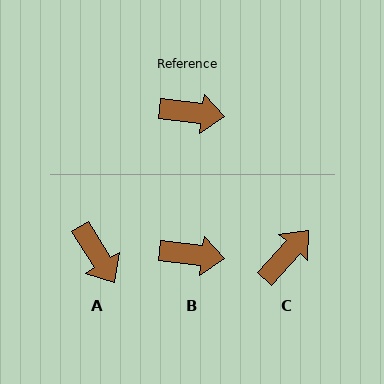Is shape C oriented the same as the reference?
No, it is off by about 55 degrees.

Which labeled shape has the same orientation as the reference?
B.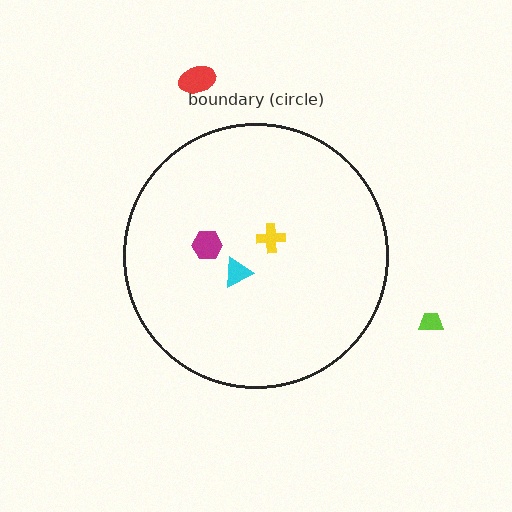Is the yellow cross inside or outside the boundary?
Inside.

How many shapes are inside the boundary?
3 inside, 2 outside.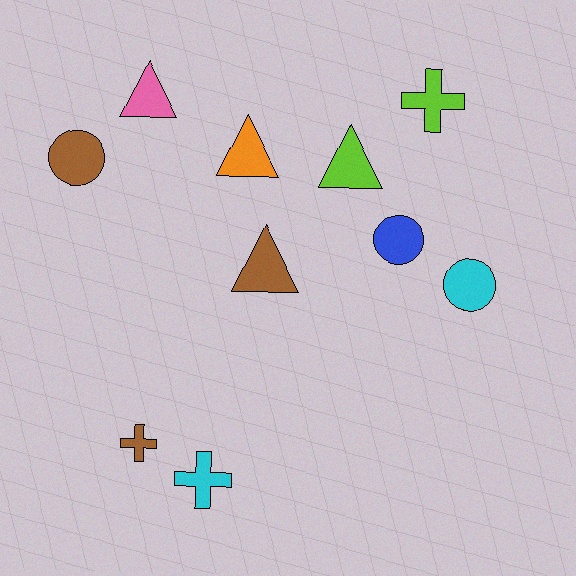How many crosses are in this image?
There are 3 crosses.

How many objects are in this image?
There are 10 objects.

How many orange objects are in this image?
There is 1 orange object.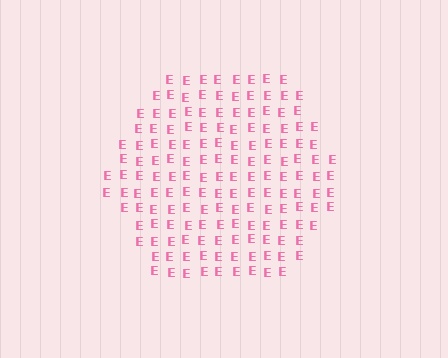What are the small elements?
The small elements are letter E's.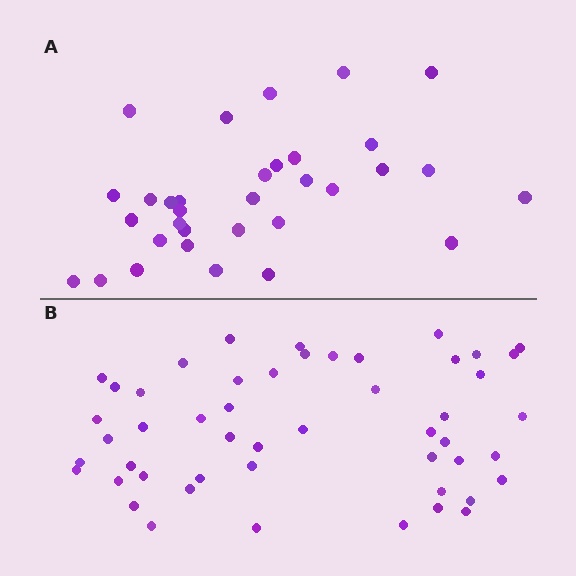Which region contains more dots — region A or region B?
Region B (the bottom region) has more dots.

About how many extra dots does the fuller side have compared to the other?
Region B has approximately 15 more dots than region A.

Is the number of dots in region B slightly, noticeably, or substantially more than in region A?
Region B has substantially more. The ratio is roughly 1.5 to 1.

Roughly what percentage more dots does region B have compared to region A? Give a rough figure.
About 50% more.